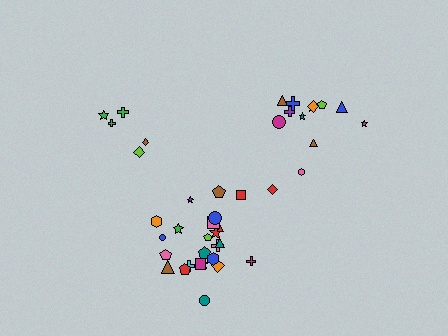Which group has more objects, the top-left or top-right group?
The top-right group.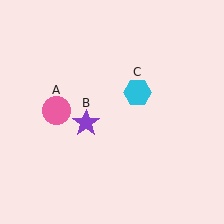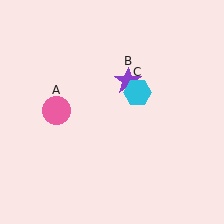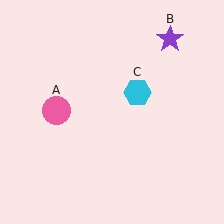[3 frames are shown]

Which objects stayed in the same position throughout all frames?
Pink circle (object A) and cyan hexagon (object C) remained stationary.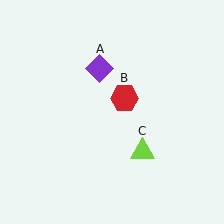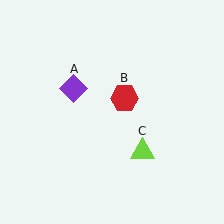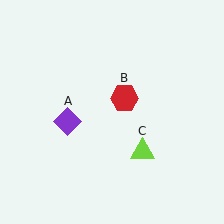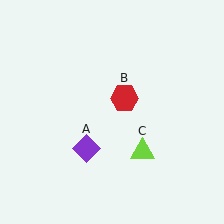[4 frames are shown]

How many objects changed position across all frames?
1 object changed position: purple diamond (object A).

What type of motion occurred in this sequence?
The purple diamond (object A) rotated counterclockwise around the center of the scene.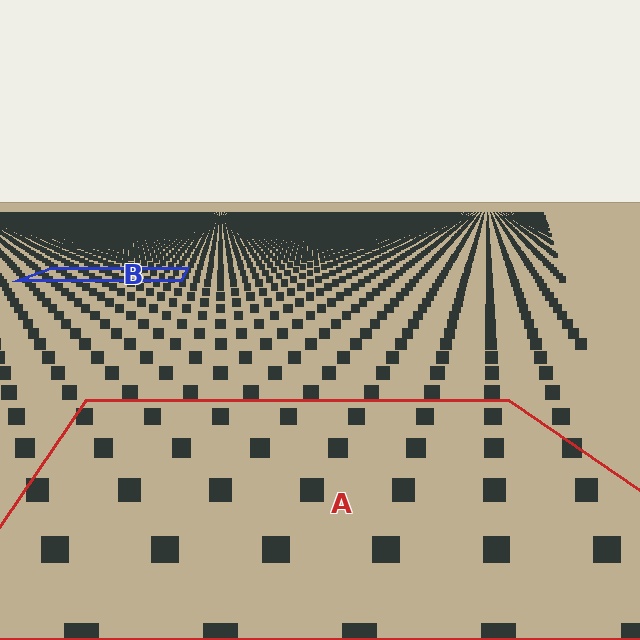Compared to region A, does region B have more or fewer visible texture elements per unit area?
Region B has more texture elements per unit area — they are packed more densely because it is farther away.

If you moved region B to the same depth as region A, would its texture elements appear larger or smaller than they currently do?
They would appear larger. At a closer depth, the same texture elements are projected at a bigger on-screen size.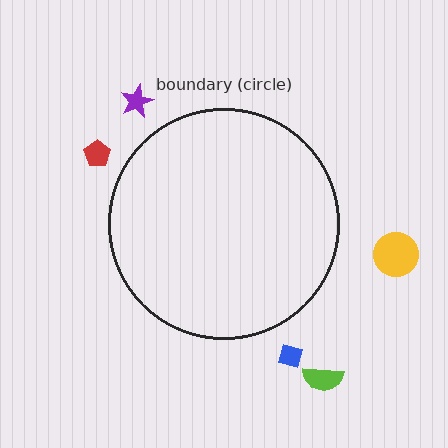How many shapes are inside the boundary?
0 inside, 5 outside.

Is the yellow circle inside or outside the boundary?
Outside.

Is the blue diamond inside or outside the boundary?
Outside.